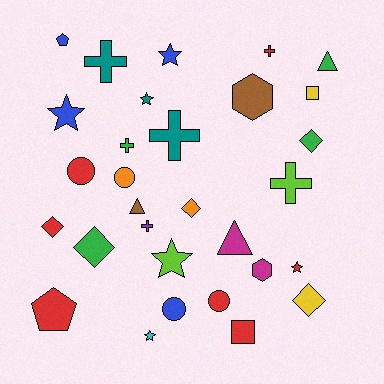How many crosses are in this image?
There are 6 crosses.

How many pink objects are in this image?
There are no pink objects.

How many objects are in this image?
There are 30 objects.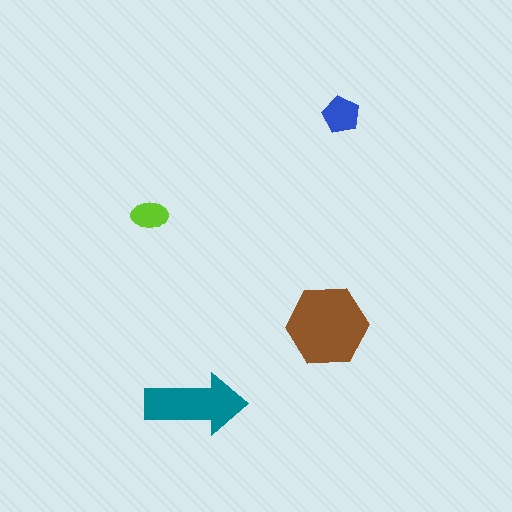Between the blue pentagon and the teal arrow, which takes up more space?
The teal arrow.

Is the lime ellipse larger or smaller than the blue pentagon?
Smaller.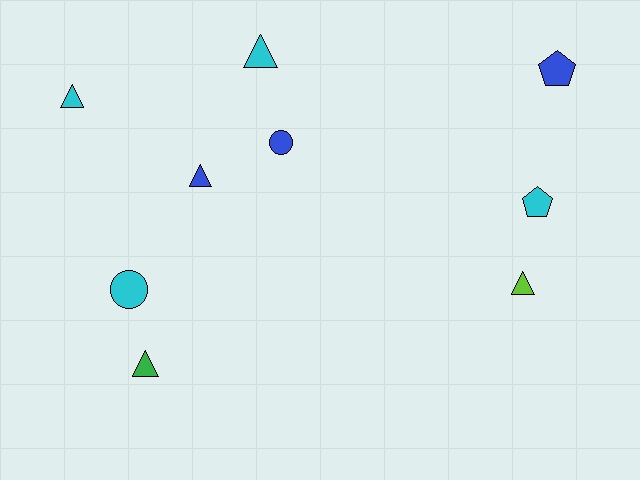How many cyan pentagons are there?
There is 1 cyan pentagon.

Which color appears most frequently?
Cyan, with 4 objects.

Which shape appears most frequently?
Triangle, with 5 objects.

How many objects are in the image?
There are 9 objects.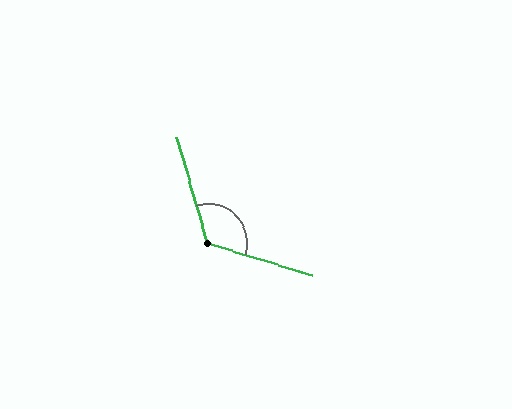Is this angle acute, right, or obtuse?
It is obtuse.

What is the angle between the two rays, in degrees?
Approximately 124 degrees.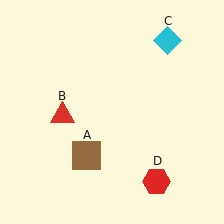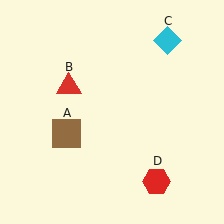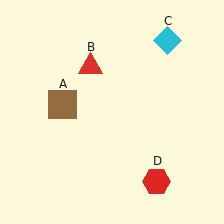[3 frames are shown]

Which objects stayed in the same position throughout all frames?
Cyan diamond (object C) and red hexagon (object D) remained stationary.